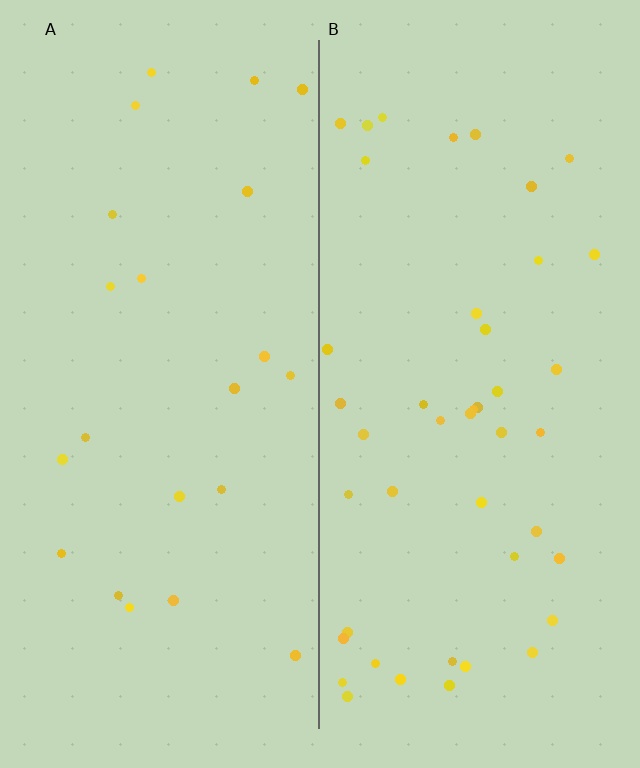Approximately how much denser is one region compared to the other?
Approximately 2.0× — region B over region A.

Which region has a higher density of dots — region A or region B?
B (the right).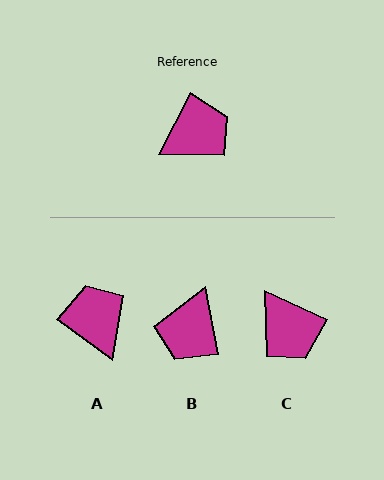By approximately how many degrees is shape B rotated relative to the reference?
Approximately 142 degrees clockwise.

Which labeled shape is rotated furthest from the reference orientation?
B, about 142 degrees away.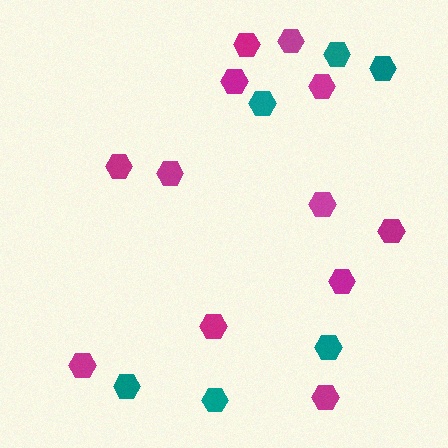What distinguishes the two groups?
There are 2 groups: one group of teal hexagons (6) and one group of magenta hexagons (12).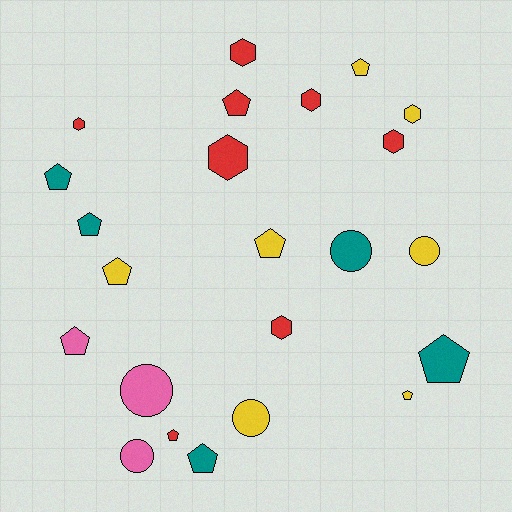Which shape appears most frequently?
Pentagon, with 11 objects.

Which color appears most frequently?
Red, with 8 objects.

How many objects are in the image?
There are 23 objects.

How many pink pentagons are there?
There is 1 pink pentagon.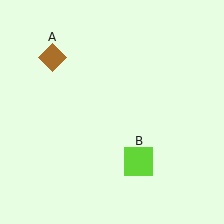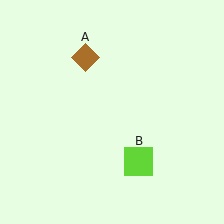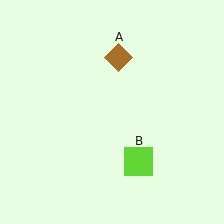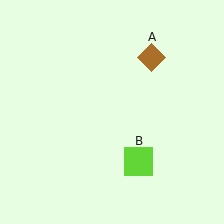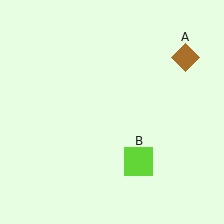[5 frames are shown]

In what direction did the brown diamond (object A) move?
The brown diamond (object A) moved right.